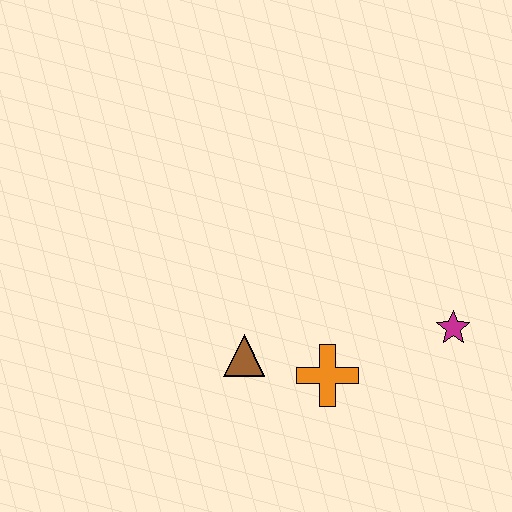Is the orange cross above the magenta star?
No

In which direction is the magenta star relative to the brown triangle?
The magenta star is to the right of the brown triangle.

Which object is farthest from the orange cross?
The magenta star is farthest from the orange cross.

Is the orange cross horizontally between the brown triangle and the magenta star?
Yes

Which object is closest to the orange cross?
The brown triangle is closest to the orange cross.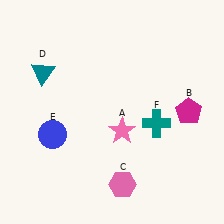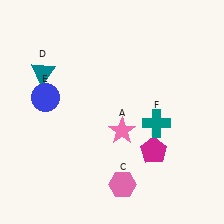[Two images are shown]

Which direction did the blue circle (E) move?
The blue circle (E) moved up.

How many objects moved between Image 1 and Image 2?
2 objects moved between the two images.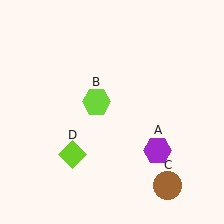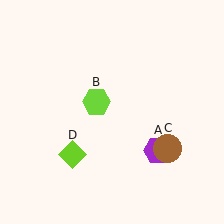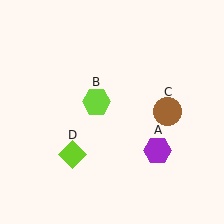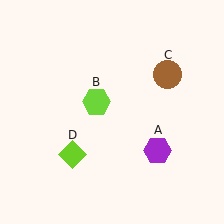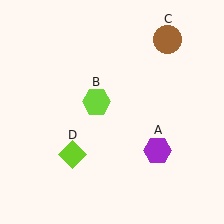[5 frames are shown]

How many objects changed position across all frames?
1 object changed position: brown circle (object C).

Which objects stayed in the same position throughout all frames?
Purple hexagon (object A) and lime hexagon (object B) and lime diamond (object D) remained stationary.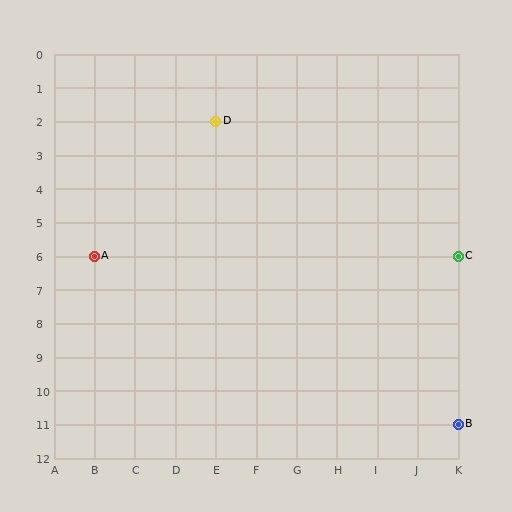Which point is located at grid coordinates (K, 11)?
Point B is at (K, 11).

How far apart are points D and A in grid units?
Points D and A are 3 columns and 4 rows apart (about 5.0 grid units diagonally).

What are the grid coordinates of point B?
Point B is at grid coordinates (K, 11).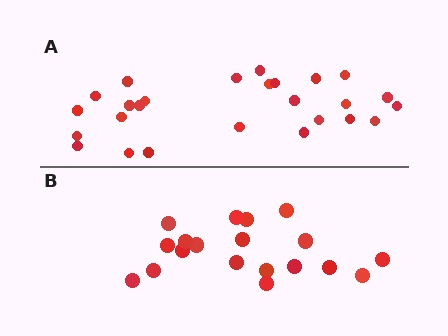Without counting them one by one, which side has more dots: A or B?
Region A (the top region) has more dots.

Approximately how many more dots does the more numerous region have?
Region A has roughly 8 or so more dots than region B.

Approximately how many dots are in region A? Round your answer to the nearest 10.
About 30 dots. (The exact count is 26, which rounds to 30.)